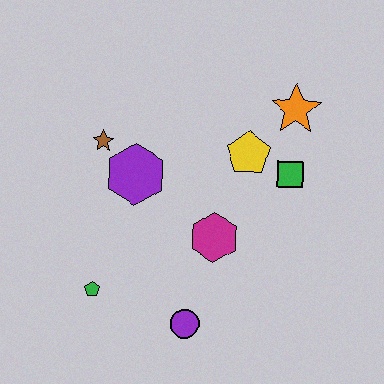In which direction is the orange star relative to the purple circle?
The orange star is above the purple circle.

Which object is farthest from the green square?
The green pentagon is farthest from the green square.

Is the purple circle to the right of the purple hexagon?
Yes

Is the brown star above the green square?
Yes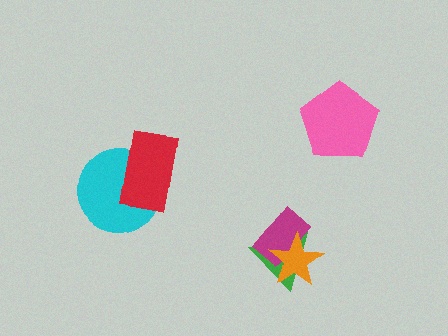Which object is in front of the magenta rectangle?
The orange star is in front of the magenta rectangle.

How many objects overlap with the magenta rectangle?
2 objects overlap with the magenta rectangle.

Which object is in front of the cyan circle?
The red rectangle is in front of the cyan circle.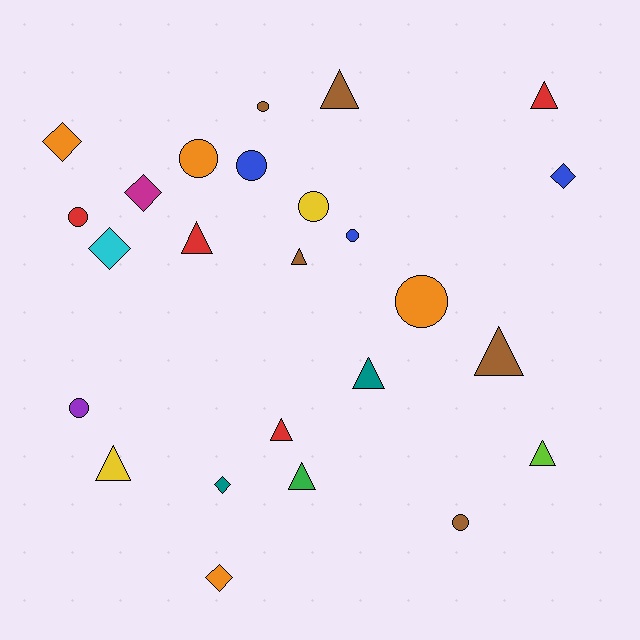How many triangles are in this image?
There are 10 triangles.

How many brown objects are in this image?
There are 5 brown objects.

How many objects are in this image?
There are 25 objects.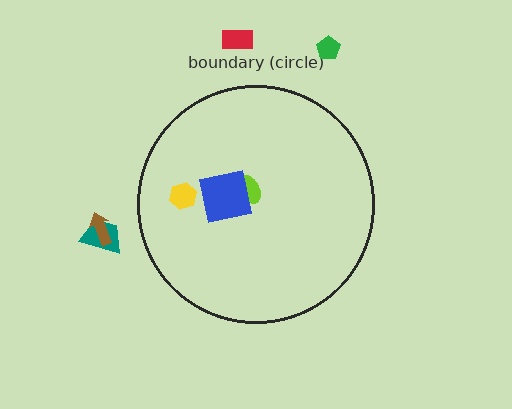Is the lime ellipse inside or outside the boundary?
Inside.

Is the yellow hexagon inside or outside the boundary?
Inside.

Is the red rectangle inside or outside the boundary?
Outside.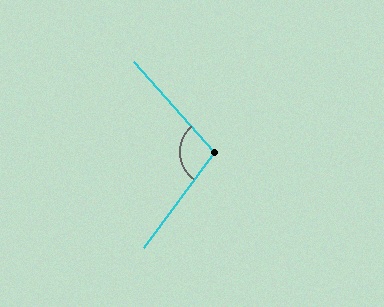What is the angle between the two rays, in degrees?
Approximately 102 degrees.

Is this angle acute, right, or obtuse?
It is obtuse.